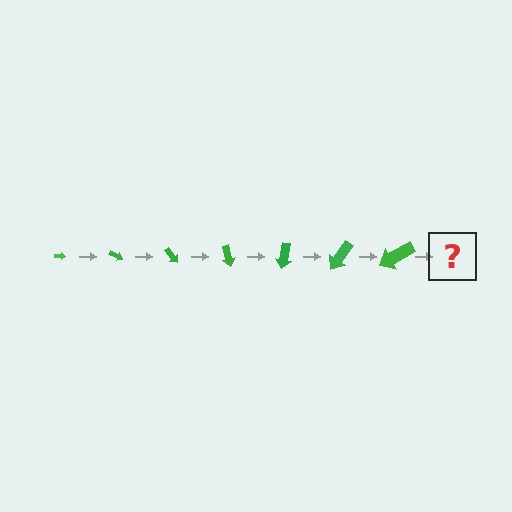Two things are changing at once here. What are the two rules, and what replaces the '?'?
The two rules are that the arrow grows larger each step and it rotates 25 degrees each step. The '?' should be an arrow, larger than the previous one and rotated 175 degrees from the start.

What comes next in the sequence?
The next element should be an arrow, larger than the previous one and rotated 175 degrees from the start.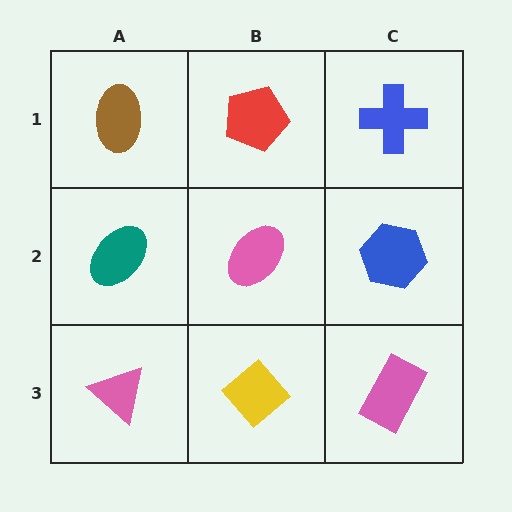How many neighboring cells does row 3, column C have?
2.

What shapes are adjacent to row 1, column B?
A pink ellipse (row 2, column B), a brown ellipse (row 1, column A), a blue cross (row 1, column C).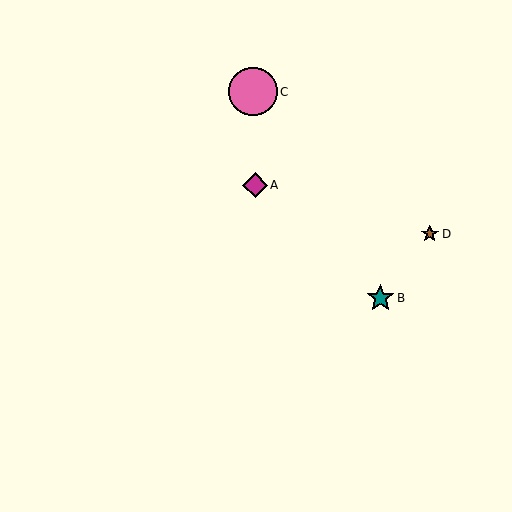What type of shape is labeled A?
Shape A is a magenta diamond.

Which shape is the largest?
The pink circle (labeled C) is the largest.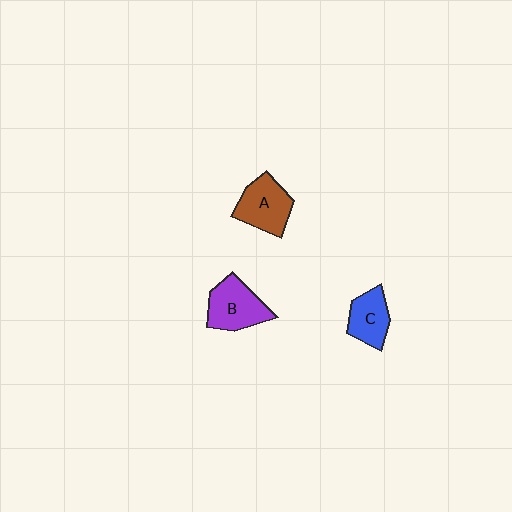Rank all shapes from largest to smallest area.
From largest to smallest: B (purple), A (brown), C (blue).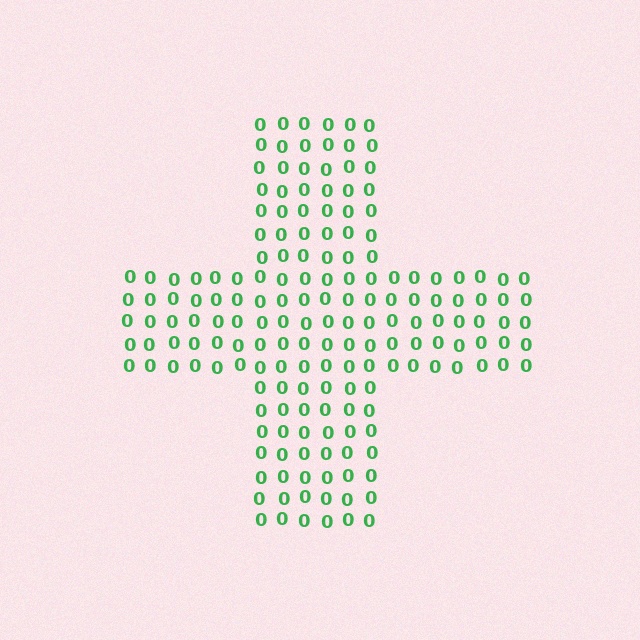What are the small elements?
The small elements are digit 0's.